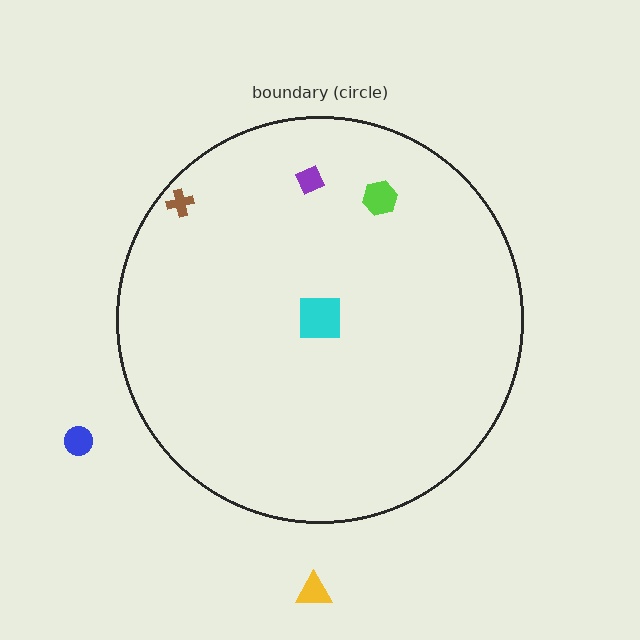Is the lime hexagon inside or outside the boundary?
Inside.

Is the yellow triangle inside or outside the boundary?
Outside.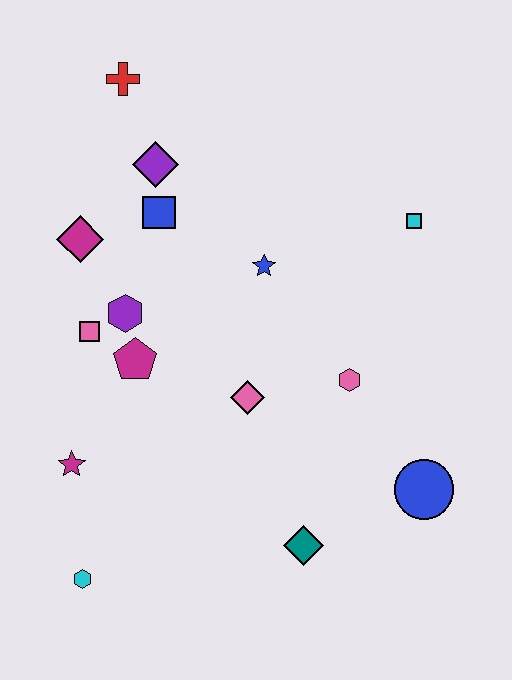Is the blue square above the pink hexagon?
Yes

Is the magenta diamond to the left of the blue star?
Yes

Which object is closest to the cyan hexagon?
The magenta star is closest to the cyan hexagon.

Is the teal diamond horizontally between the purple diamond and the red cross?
No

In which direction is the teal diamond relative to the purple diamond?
The teal diamond is below the purple diamond.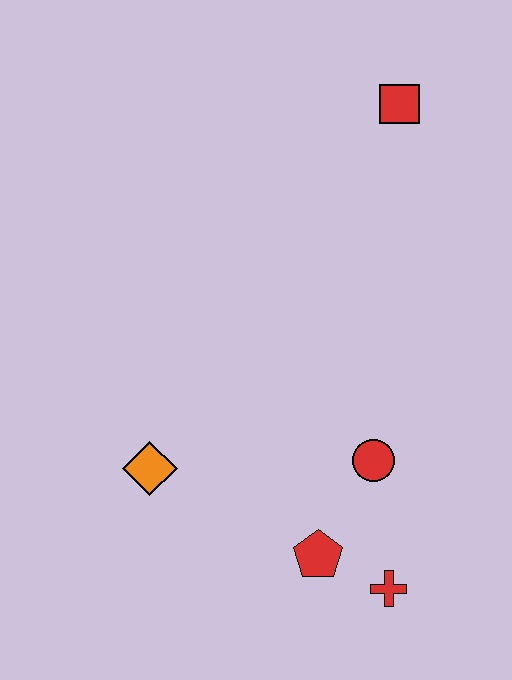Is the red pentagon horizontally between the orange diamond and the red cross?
Yes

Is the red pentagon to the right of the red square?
No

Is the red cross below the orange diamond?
Yes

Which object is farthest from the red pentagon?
The red square is farthest from the red pentagon.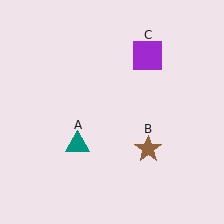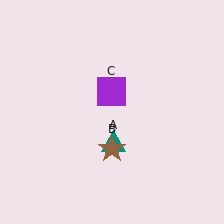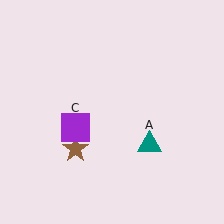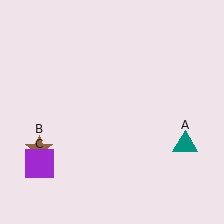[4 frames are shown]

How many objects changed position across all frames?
3 objects changed position: teal triangle (object A), brown star (object B), purple square (object C).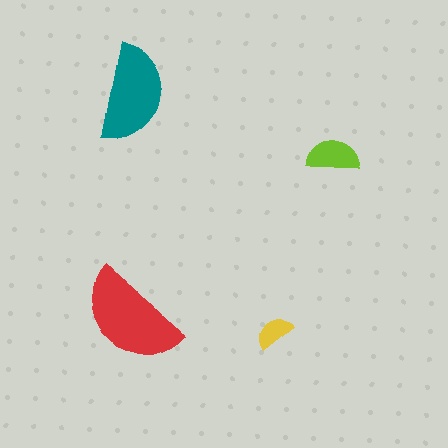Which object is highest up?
The teal semicircle is topmost.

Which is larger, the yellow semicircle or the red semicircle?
The red one.